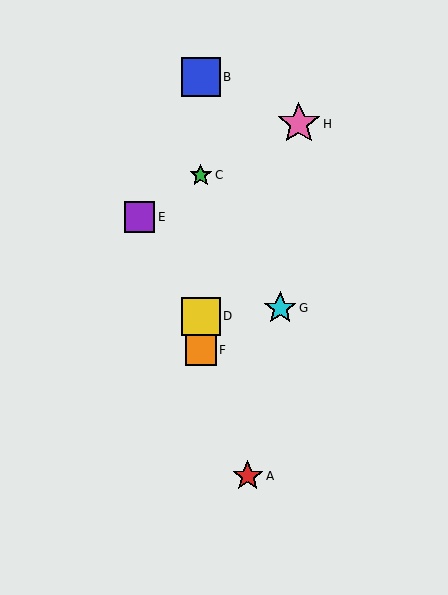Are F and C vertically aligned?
Yes, both are at x≈201.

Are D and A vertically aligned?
No, D is at x≈201 and A is at x≈248.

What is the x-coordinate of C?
Object C is at x≈201.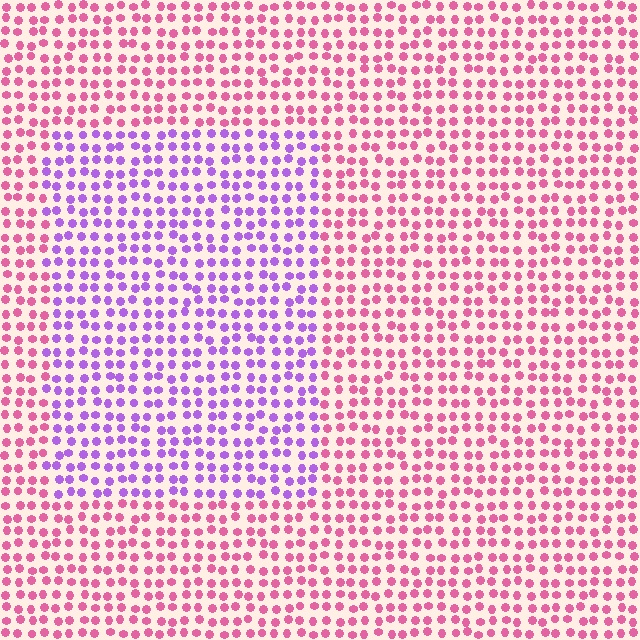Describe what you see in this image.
The image is filled with small pink elements in a uniform arrangement. A rectangle-shaped region is visible where the elements are tinted to a slightly different hue, forming a subtle color boundary.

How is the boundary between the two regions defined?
The boundary is defined purely by a slight shift in hue (about 54 degrees). Spacing, size, and orientation are identical on both sides.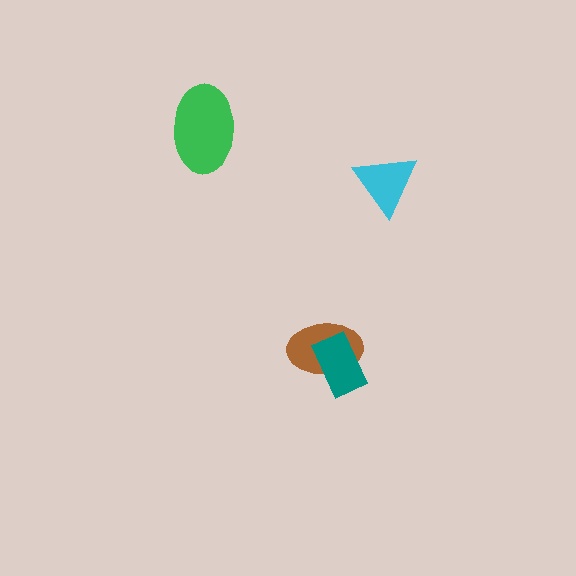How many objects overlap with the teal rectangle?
1 object overlaps with the teal rectangle.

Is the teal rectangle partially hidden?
No, no other shape covers it.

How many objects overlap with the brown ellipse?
1 object overlaps with the brown ellipse.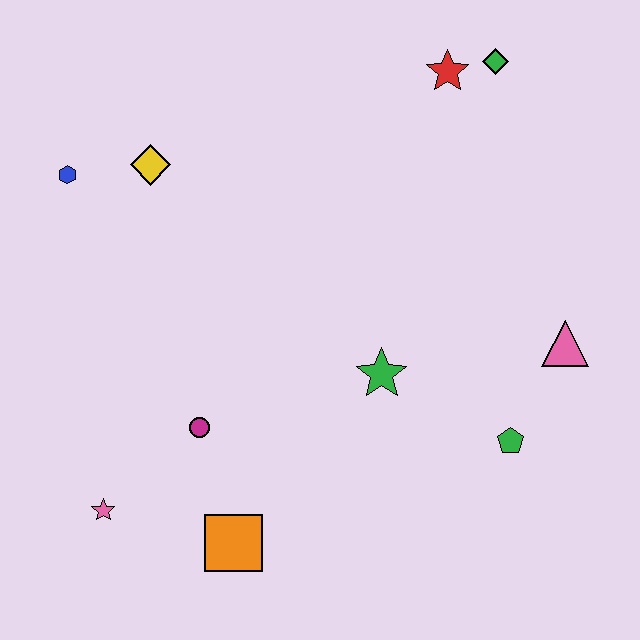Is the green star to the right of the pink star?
Yes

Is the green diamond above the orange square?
Yes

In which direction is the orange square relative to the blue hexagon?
The orange square is below the blue hexagon.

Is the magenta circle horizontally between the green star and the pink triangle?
No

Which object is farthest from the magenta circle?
The green diamond is farthest from the magenta circle.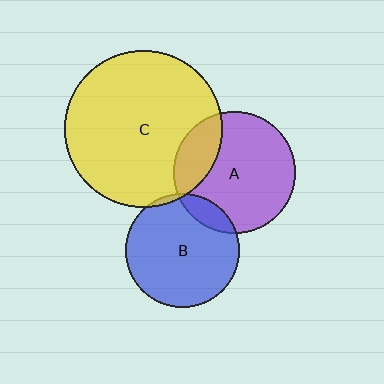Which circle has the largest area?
Circle C (yellow).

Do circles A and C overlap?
Yes.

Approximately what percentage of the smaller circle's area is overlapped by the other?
Approximately 20%.